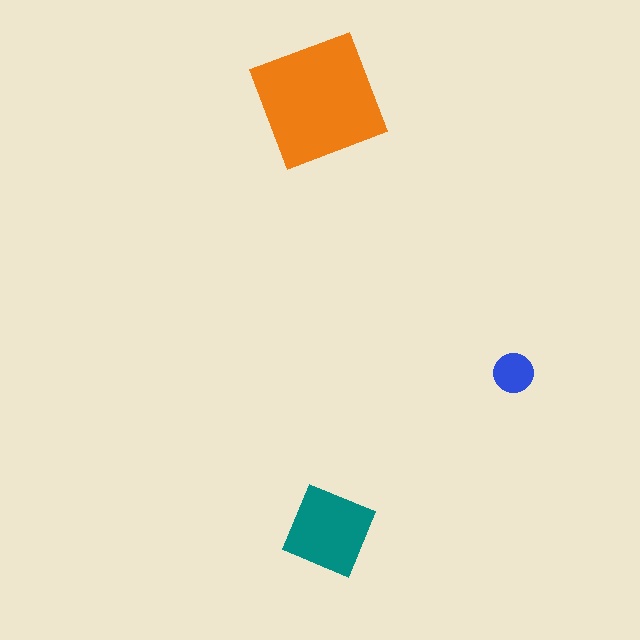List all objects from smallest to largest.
The blue circle, the teal diamond, the orange square.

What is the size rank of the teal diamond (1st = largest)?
2nd.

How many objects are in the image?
There are 3 objects in the image.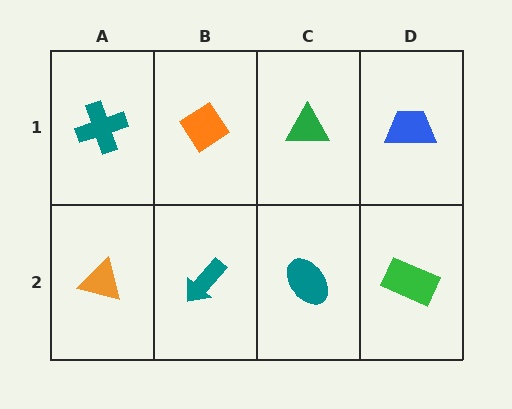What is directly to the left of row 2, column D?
A teal ellipse.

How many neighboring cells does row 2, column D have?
2.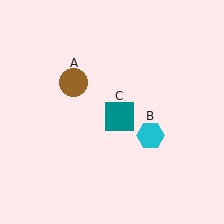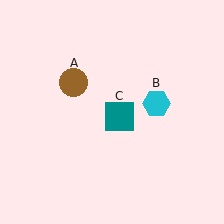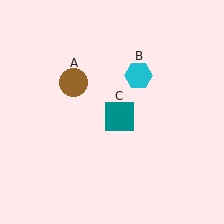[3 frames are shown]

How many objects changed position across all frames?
1 object changed position: cyan hexagon (object B).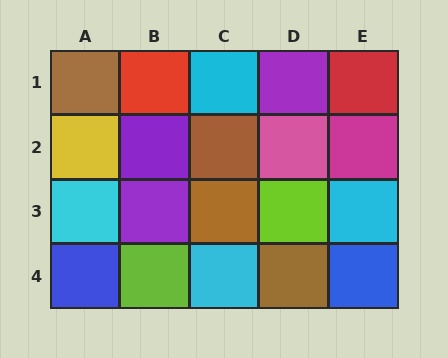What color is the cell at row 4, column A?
Blue.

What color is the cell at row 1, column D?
Purple.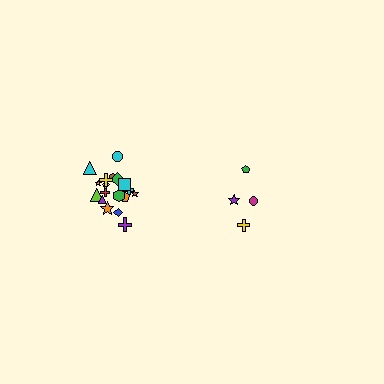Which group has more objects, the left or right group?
The left group.